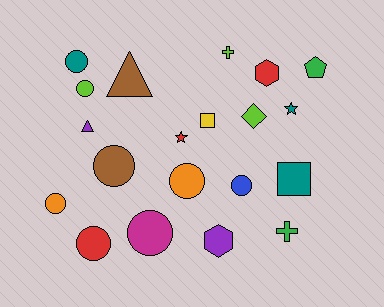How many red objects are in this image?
There are 3 red objects.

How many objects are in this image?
There are 20 objects.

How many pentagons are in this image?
There is 1 pentagon.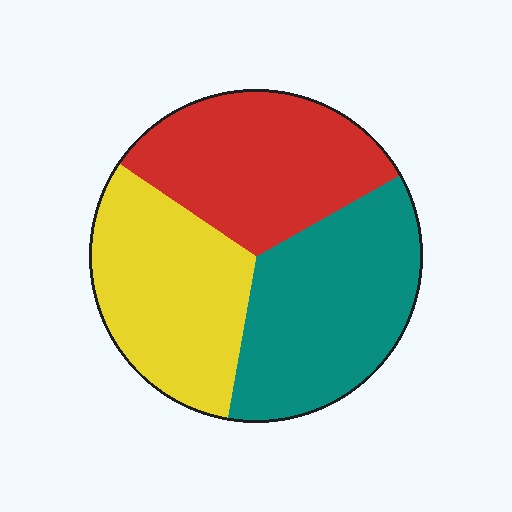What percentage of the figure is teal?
Teal takes up about three eighths (3/8) of the figure.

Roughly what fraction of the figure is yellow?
Yellow covers 32% of the figure.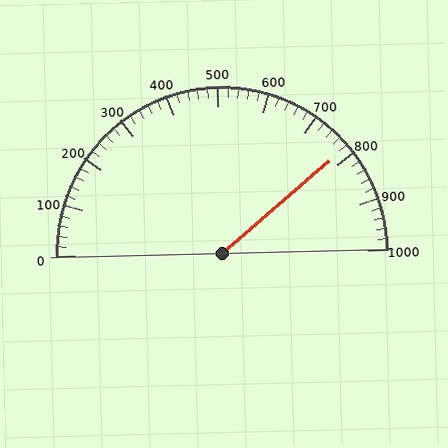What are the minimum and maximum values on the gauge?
The gauge ranges from 0 to 1000.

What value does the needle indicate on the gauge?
The needle indicates approximately 780.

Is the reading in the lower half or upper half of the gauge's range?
The reading is in the upper half of the range (0 to 1000).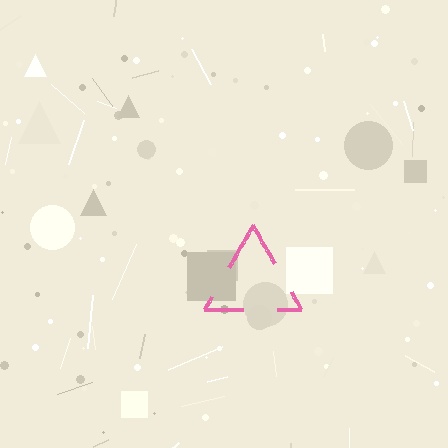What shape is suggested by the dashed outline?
The dashed outline suggests a triangle.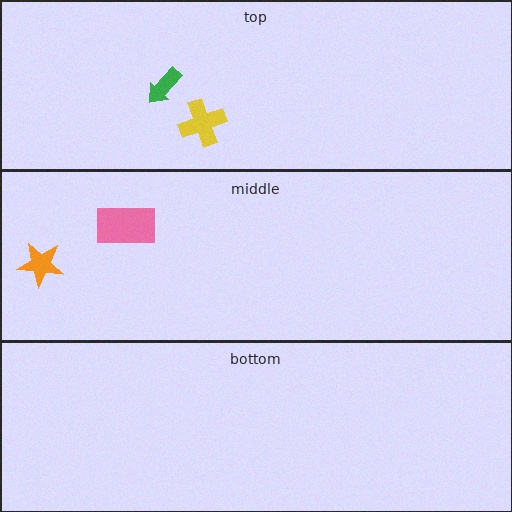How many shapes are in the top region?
2.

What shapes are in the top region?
The yellow cross, the green arrow.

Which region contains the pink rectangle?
The middle region.